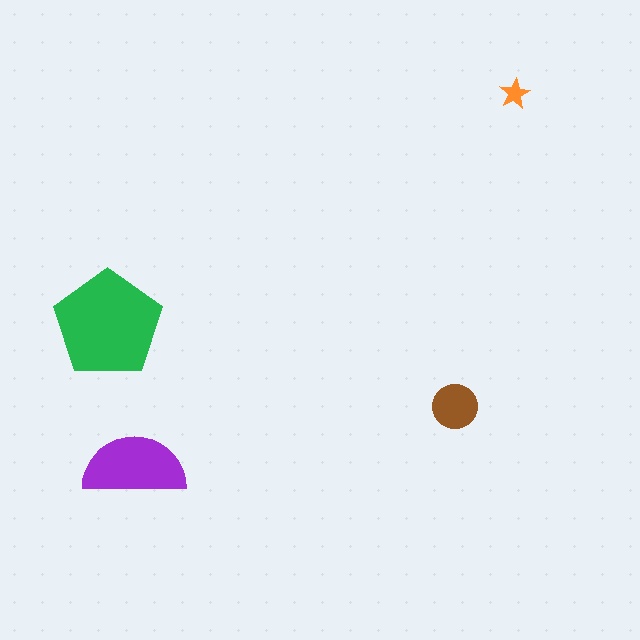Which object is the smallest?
The orange star.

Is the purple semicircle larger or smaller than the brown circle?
Larger.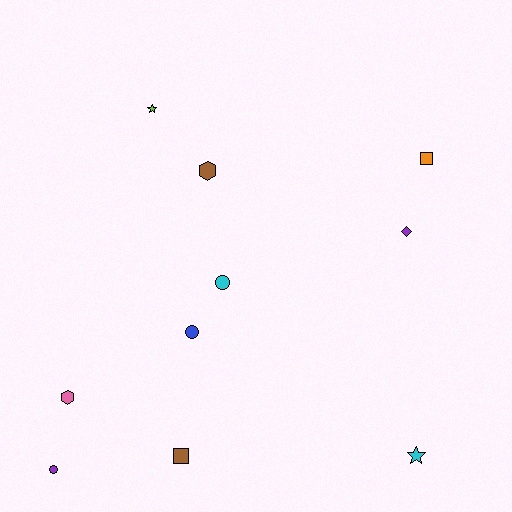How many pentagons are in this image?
There are no pentagons.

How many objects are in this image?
There are 10 objects.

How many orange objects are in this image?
There is 1 orange object.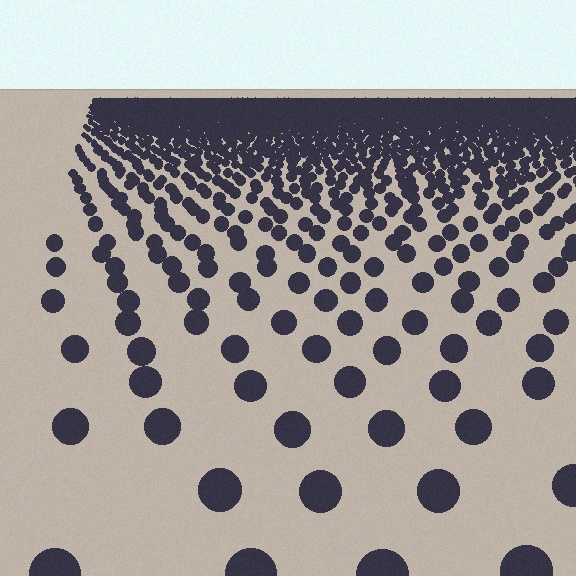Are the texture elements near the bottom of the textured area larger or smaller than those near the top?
Larger. Near the bottom, elements are closer to the viewer and appear at a bigger on-screen size.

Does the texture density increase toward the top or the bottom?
Density increases toward the top.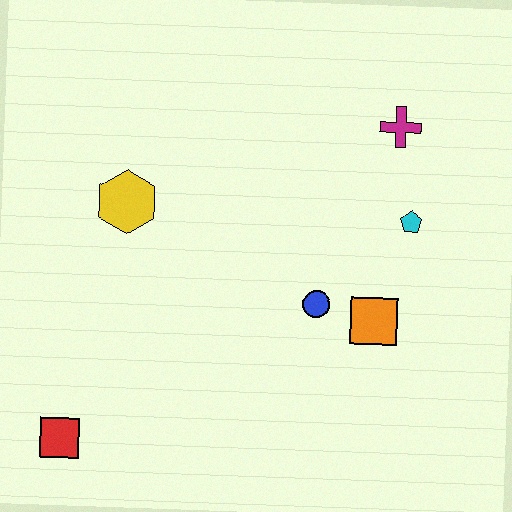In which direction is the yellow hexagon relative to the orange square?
The yellow hexagon is to the left of the orange square.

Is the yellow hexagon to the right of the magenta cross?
No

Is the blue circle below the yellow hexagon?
Yes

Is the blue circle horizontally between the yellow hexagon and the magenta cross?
Yes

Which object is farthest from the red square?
The magenta cross is farthest from the red square.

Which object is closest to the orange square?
The blue circle is closest to the orange square.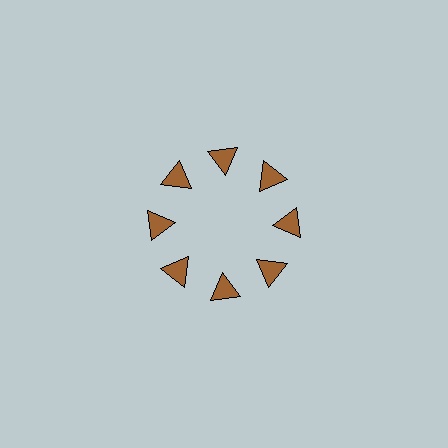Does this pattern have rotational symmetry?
Yes, this pattern has 8-fold rotational symmetry. It looks the same after rotating 45 degrees around the center.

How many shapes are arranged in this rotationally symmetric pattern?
There are 8 shapes, arranged in 8 groups of 1.